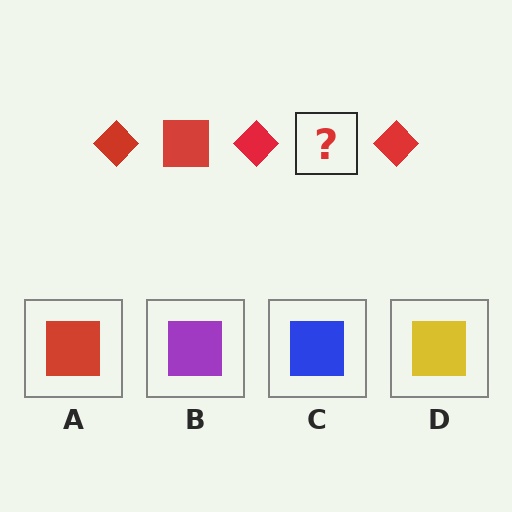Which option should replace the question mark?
Option A.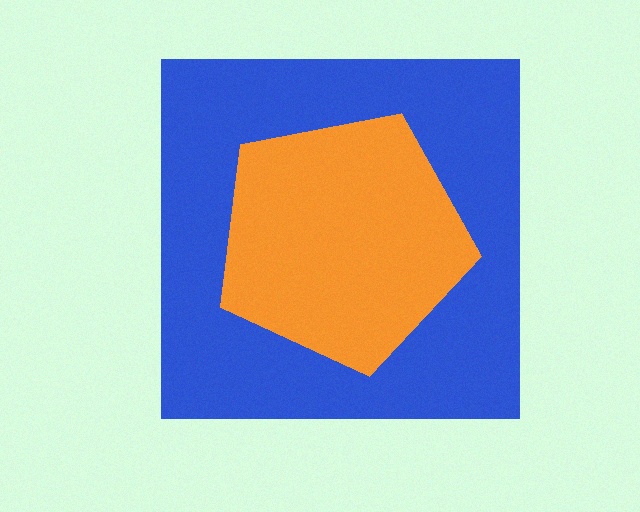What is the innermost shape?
The orange pentagon.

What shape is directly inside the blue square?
The orange pentagon.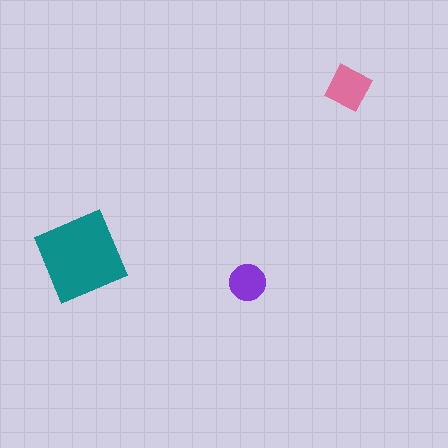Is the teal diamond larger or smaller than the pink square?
Larger.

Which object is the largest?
The teal diamond.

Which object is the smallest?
The purple circle.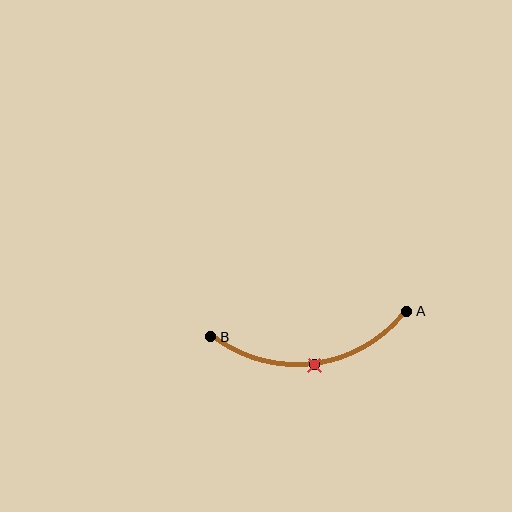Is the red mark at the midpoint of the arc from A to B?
Yes. The red mark lies on the arc at equal arc-length from both A and B — it is the arc midpoint.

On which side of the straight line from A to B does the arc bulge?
The arc bulges below the straight line connecting A and B.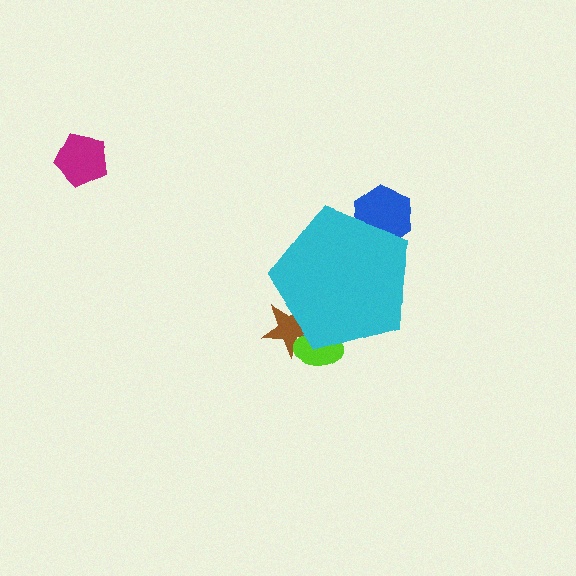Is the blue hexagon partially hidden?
Yes, the blue hexagon is partially hidden behind the cyan pentagon.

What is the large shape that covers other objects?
A cyan pentagon.